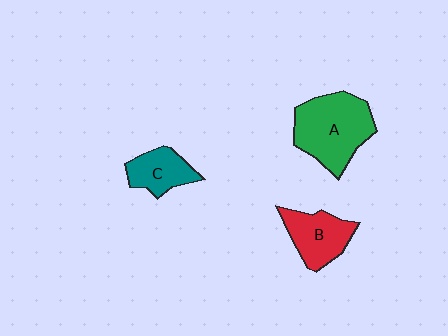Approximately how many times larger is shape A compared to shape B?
Approximately 1.6 times.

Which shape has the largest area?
Shape A (green).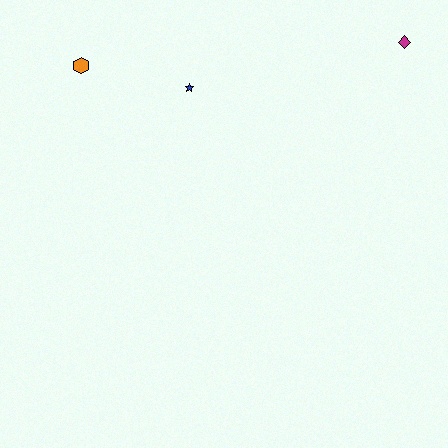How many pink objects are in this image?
There are no pink objects.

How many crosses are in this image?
There are no crosses.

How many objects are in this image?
There are 3 objects.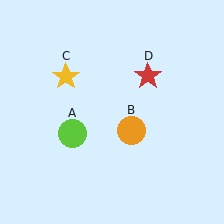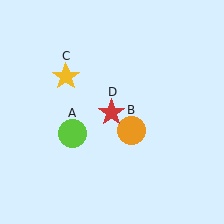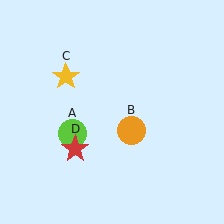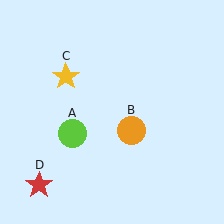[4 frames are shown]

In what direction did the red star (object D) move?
The red star (object D) moved down and to the left.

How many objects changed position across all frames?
1 object changed position: red star (object D).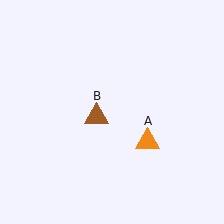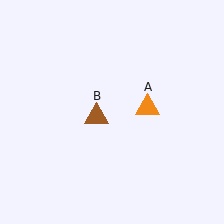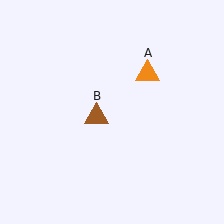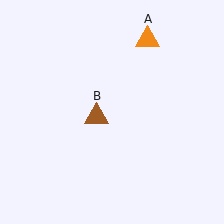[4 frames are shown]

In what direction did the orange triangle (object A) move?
The orange triangle (object A) moved up.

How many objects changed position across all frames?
1 object changed position: orange triangle (object A).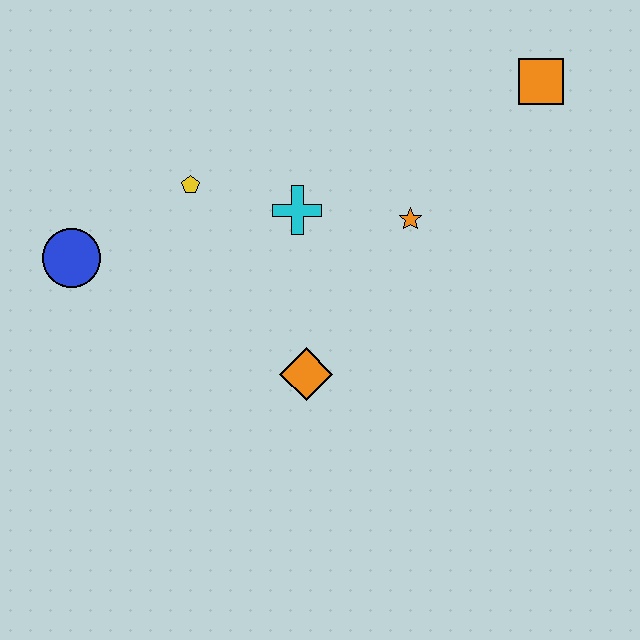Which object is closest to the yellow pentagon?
The cyan cross is closest to the yellow pentagon.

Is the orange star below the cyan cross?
Yes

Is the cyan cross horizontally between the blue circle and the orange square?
Yes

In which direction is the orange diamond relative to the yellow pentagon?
The orange diamond is below the yellow pentagon.